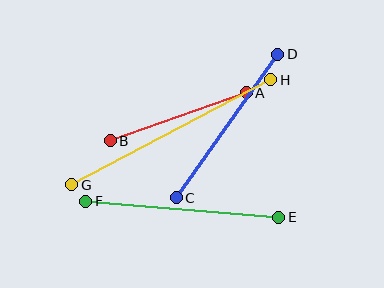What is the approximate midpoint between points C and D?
The midpoint is at approximately (227, 126) pixels.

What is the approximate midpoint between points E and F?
The midpoint is at approximately (182, 209) pixels.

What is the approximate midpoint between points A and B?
The midpoint is at approximately (178, 117) pixels.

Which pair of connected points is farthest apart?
Points G and H are farthest apart.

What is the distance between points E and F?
The distance is approximately 194 pixels.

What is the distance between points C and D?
The distance is approximately 176 pixels.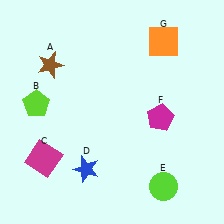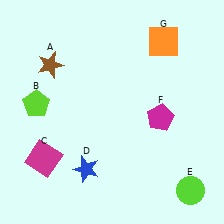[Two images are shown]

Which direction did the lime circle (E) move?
The lime circle (E) moved right.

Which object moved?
The lime circle (E) moved right.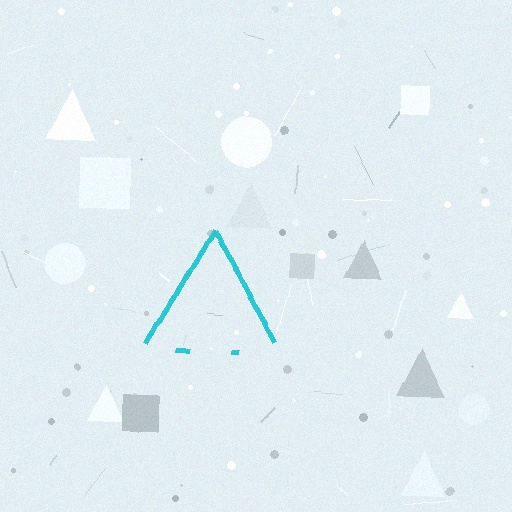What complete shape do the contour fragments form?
The contour fragments form a triangle.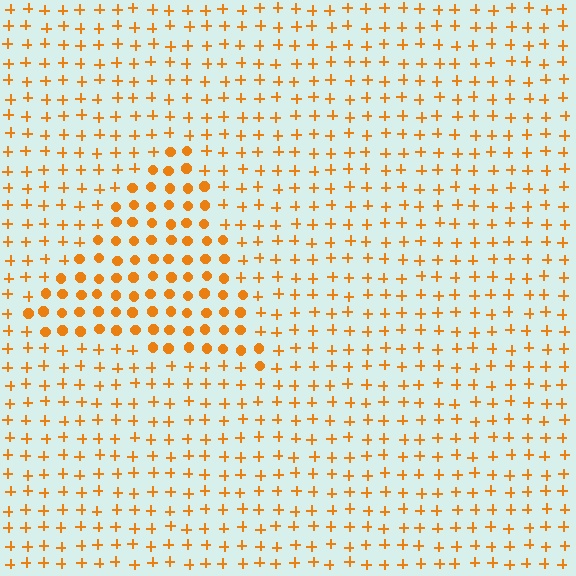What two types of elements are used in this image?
The image uses circles inside the triangle region and plus signs outside it.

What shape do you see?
I see a triangle.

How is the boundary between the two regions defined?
The boundary is defined by a change in element shape: circles inside vs. plus signs outside. All elements share the same color and spacing.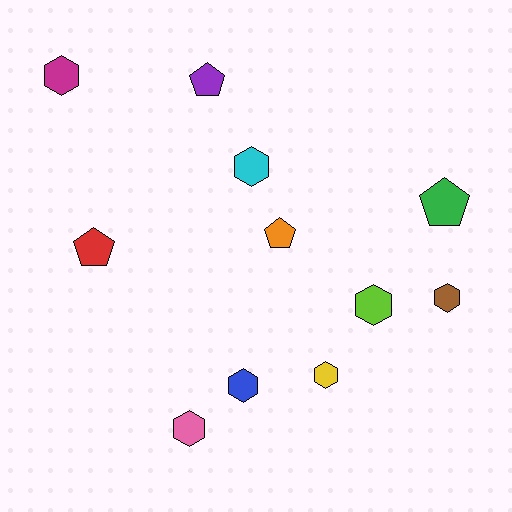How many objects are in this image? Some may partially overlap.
There are 11 objects.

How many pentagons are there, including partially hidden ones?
There are 4 pentagons.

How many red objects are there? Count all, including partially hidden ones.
There is 1 red object.